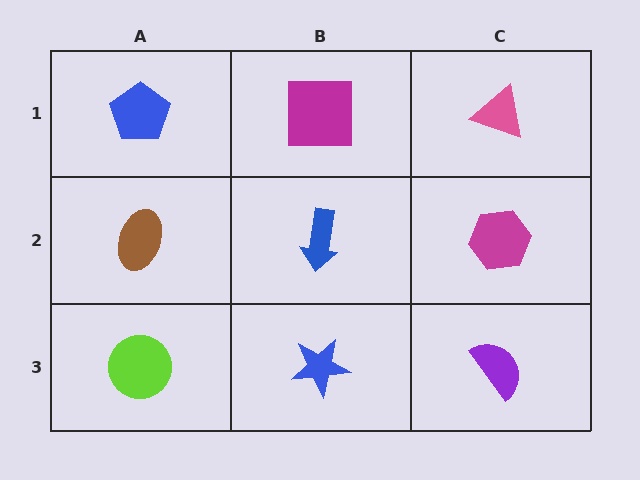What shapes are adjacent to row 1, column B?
A blue arrow (row 2, column B), a blue pentagon (row 1, column A), a pink triangle (row 1, column C).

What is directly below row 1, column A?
A brown ellipse.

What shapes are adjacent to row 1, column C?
A magenta hexagon (row 2, column C), a magenta square (row 1, column B).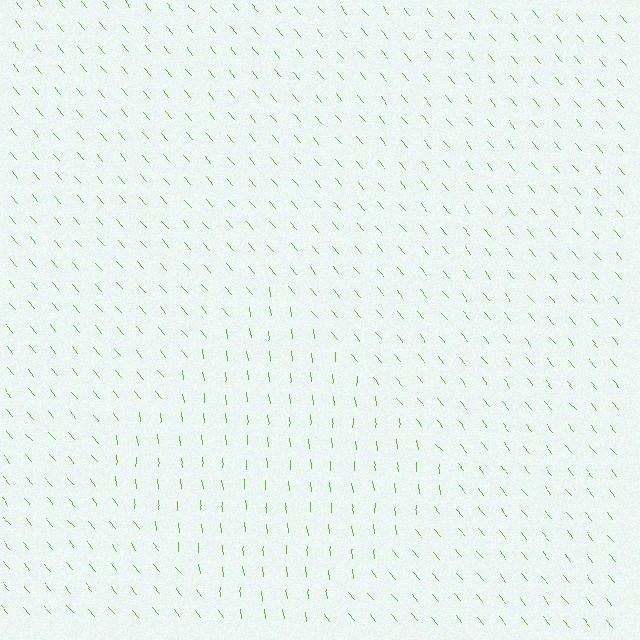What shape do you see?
I see a diamond.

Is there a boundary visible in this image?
Yes, there is a texture boundary formed by a change in line orientation.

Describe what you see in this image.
The image is filled with small lime line segments. A diamond region in the image has lines oriented differently from the surrounding lines, creating a visible texture boundary.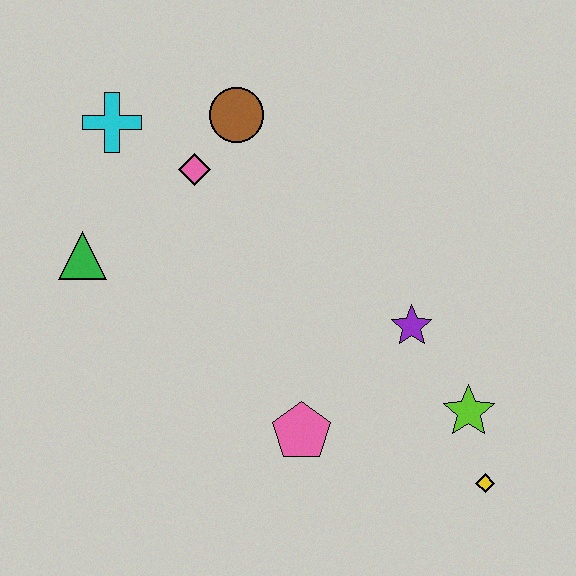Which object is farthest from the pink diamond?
The yellow diamond is farthest from the pink diamond.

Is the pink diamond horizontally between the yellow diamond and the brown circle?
No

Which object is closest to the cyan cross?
The pink diamond is closest to the cyan cross.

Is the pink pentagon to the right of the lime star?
No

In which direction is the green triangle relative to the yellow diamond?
The green triangle is to the left of the yellow diamond.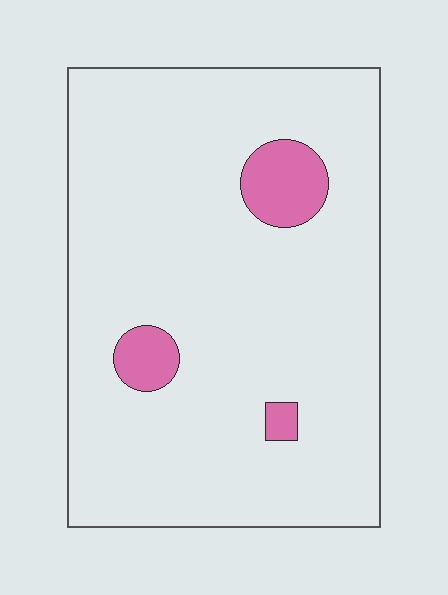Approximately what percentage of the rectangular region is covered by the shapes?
Approximately 10%.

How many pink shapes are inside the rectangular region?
3.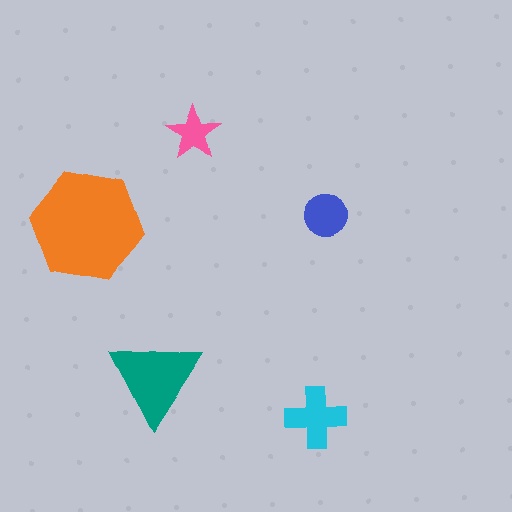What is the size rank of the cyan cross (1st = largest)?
3rd.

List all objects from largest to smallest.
The orange hexagon, the teal triangle, the cyan cross, the blue circle, the pink star.